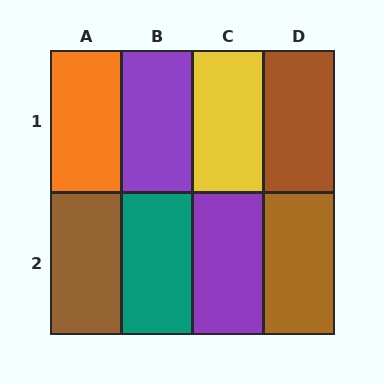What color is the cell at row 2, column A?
Brown.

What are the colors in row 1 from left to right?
Orange, purple, yellow, brown.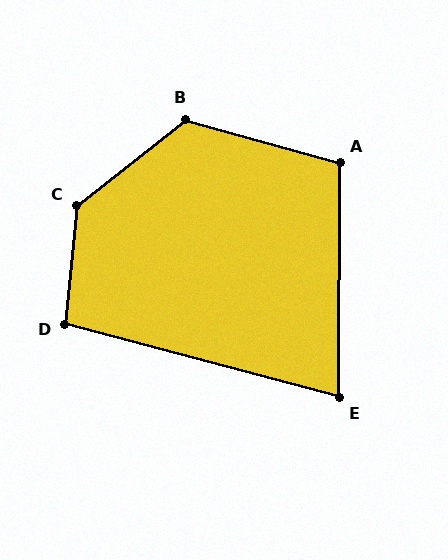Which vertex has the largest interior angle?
C, at approximately 134 degrees.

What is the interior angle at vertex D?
Approximately 99 degrees (obtuse).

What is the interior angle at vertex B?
Approximately 126 degrees (obtuse).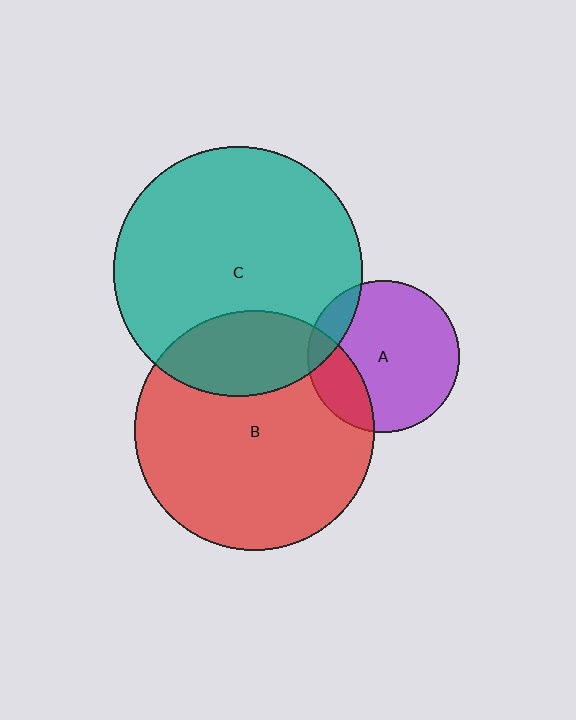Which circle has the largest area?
Circle C (teal).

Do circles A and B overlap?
Yes.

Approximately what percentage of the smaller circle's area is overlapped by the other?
Approximately 20%.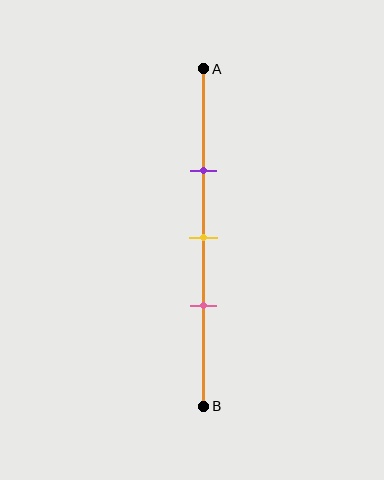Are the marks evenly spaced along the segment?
Yes, the marks are approximately evenly spaced.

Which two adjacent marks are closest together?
The yellow and pink marks are the closest adjacent pair.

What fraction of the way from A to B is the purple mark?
The purple mark is approximately 30% (0.3) of the way from A to B.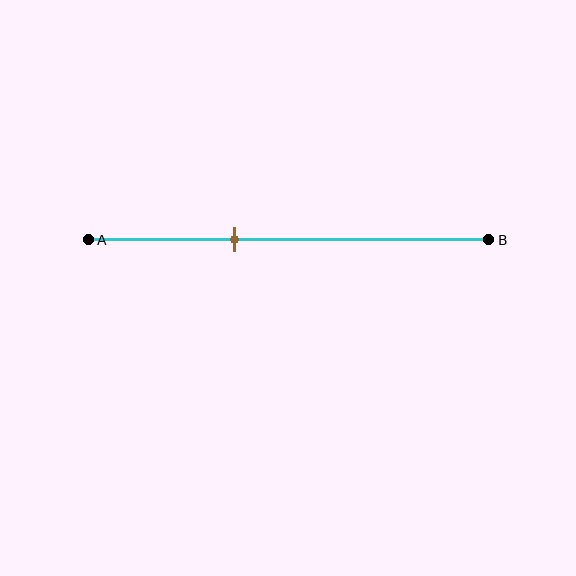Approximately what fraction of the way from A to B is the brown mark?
The brown mark is approximately 35% of the way from A to B.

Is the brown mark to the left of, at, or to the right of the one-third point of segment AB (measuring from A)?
The brown mark is to the right of the one-third point of segment AB.